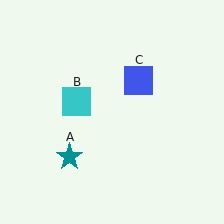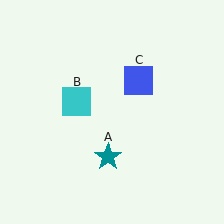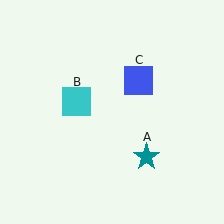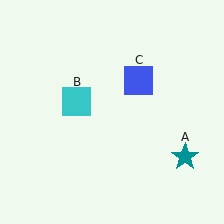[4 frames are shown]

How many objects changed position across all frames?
1 object changed position: teal star (object A).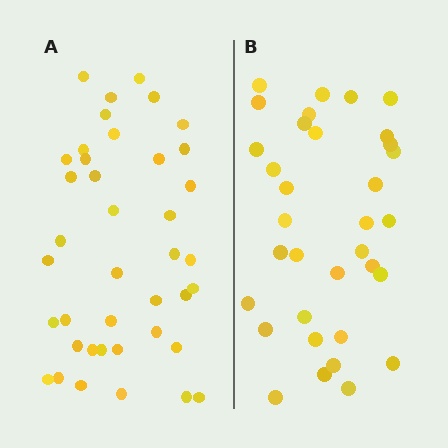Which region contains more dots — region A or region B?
Region A (the left region) has more dots.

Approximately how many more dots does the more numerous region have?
Region A has about 6 more dots than region B.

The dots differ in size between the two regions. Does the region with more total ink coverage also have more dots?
No. Region B has more total ink coverage because its dots are larger, but region A actually contains more individual dots. Total area can be misleading — the number of items is what matters here.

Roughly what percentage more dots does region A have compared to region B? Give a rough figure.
About 20% more.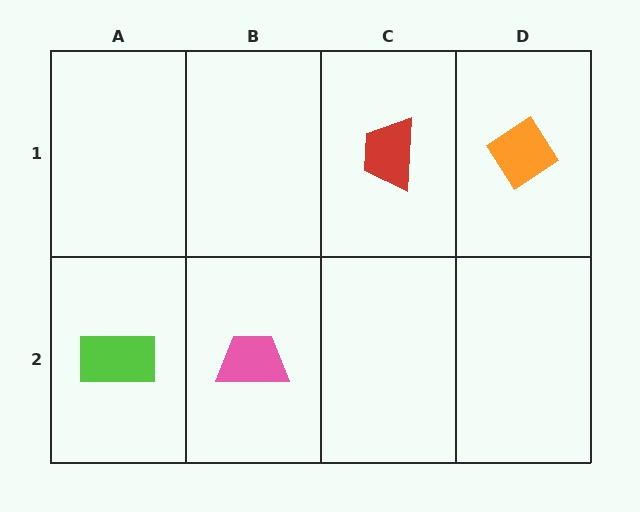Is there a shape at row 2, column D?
No, that cell is empty.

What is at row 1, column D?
An orange diamond.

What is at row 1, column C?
A red trapezoid.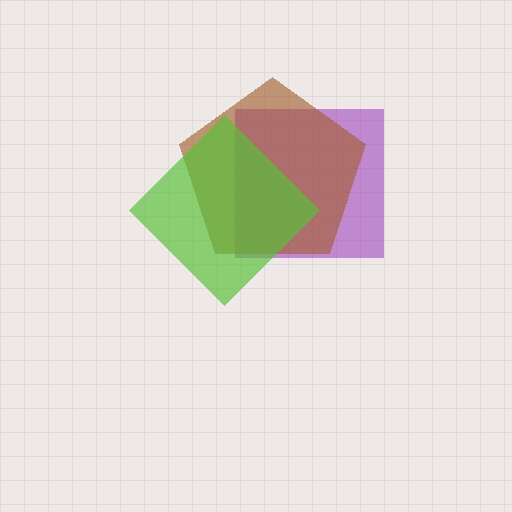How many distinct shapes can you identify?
There are 3 distinct shapes: a purple square, a brown pentagon, a lime diamond.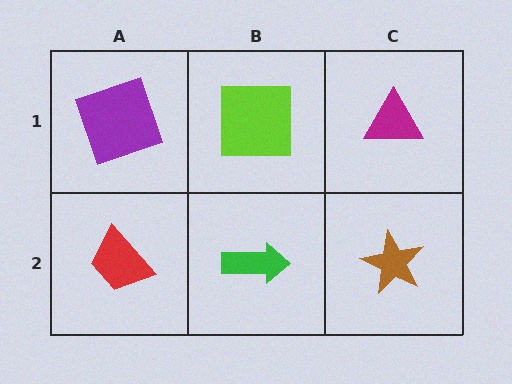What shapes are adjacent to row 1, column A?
A red trapezoid (row 2, column A), a lime square (row 1, column B).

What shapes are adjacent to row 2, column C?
A magenta triangle (row 1, column C), a green arrow (row 2, column B).